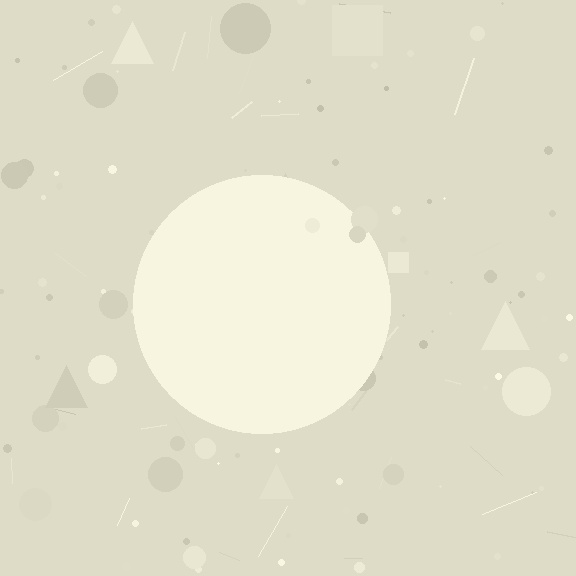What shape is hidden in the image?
A circle is hidden in the image.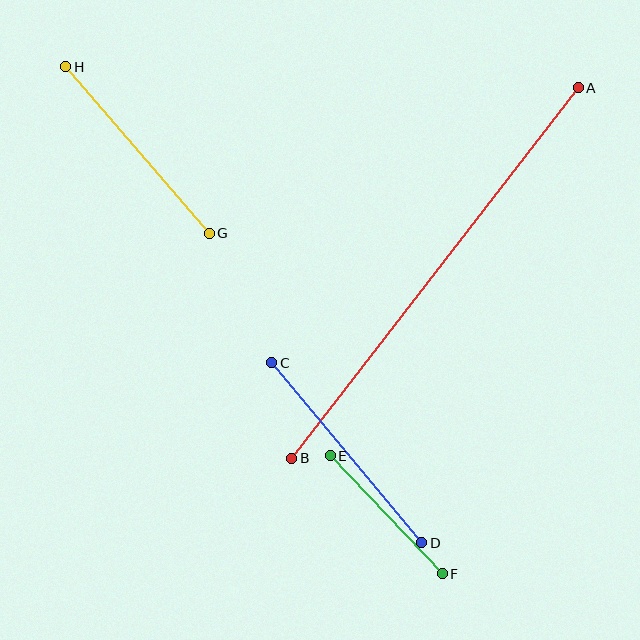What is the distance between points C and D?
The distance is approximately 234 pixels.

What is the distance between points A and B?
The distance is approximately 468 pixels.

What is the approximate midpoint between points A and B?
The midpoint is at approximately (435, 273) pixels.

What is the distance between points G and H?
The distance is approximately 220 pixels.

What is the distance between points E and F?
The distance is approximately 163 pixels.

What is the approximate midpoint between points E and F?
The midpoint is at approximately (386, 515) pixels.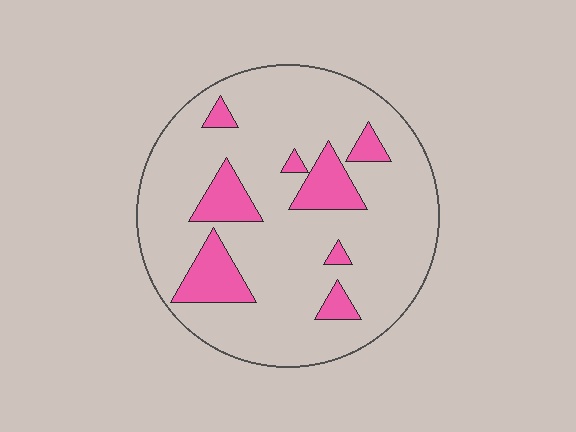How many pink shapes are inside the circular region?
8.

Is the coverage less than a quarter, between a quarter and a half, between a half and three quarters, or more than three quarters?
Less than a quarter.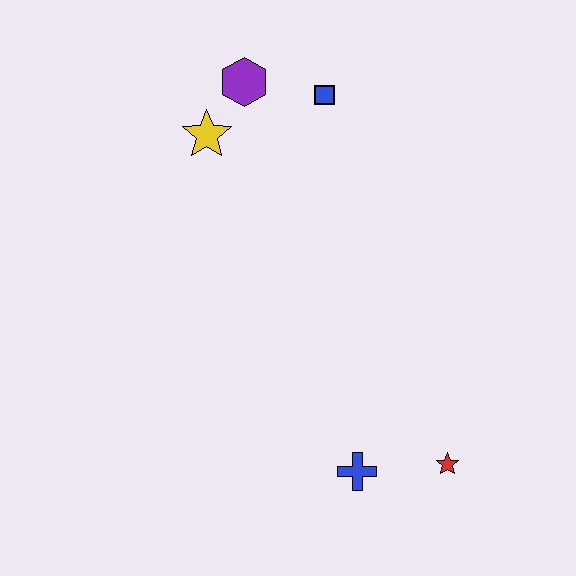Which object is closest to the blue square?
The purple hexagon is closest to the blue square.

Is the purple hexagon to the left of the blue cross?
Yes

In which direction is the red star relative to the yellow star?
The red star is below the yellow star.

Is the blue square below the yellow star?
No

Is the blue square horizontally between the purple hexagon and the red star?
Yes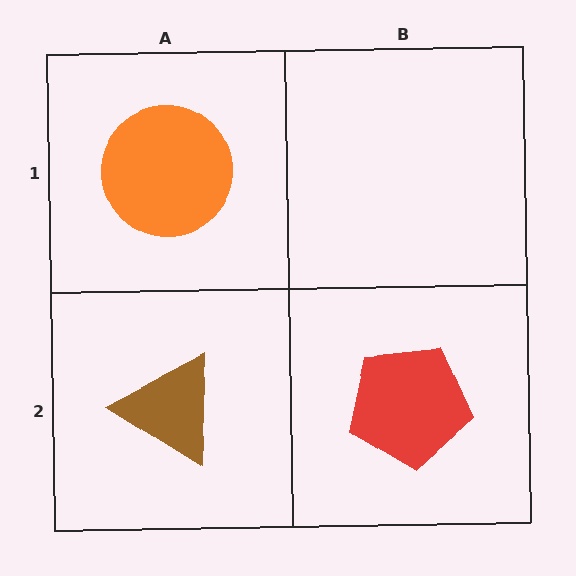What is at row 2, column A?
A brown triangle.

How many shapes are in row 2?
2 shapes.